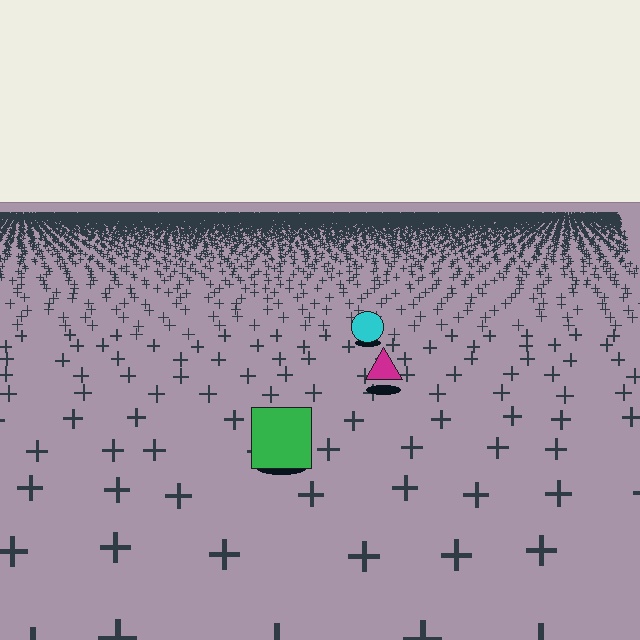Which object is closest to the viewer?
The green square is closest. The texture marks near it are larger and more spread out.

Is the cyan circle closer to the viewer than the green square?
No. The green square is closer — you can tell from the texture gradient: the ground texture is coarser near it.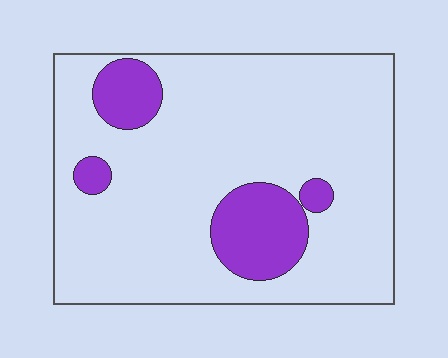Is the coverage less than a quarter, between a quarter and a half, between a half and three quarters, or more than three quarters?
Less than a quarter.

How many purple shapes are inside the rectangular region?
4.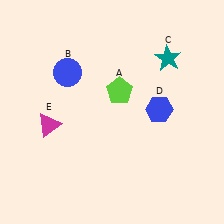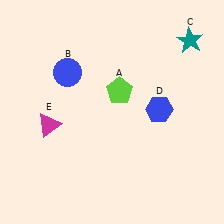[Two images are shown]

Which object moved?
The teal star (C) moved right.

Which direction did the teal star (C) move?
The teal star (C) moved right.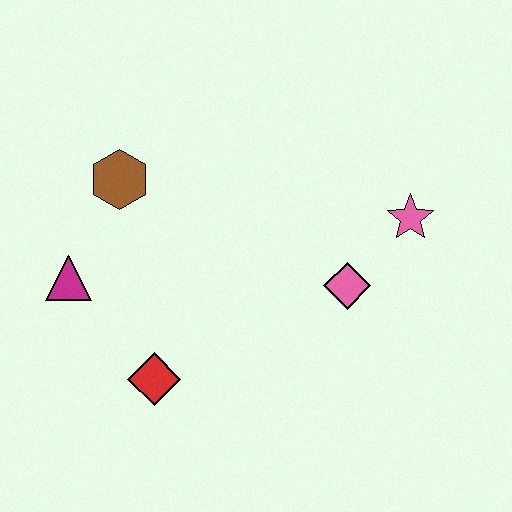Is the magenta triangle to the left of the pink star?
Yes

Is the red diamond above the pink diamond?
No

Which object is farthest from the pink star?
The magenta triangle is farthest from the pink star.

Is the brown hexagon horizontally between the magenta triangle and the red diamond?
Yes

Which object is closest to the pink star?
The pink diamond is closest to the pink star.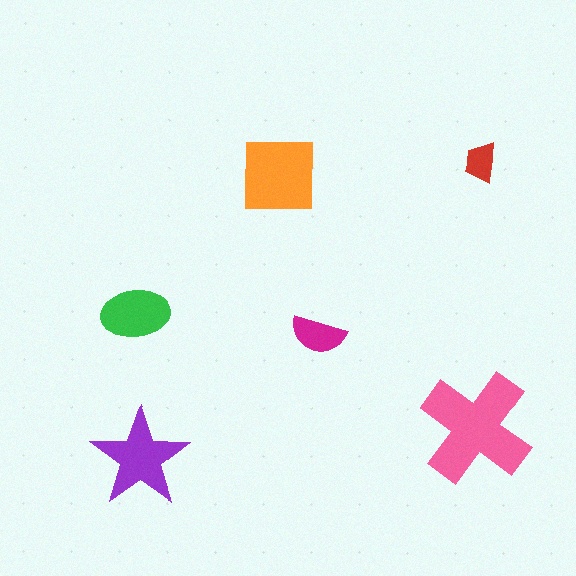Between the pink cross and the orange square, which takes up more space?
The pink cross.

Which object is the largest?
The pink cross.